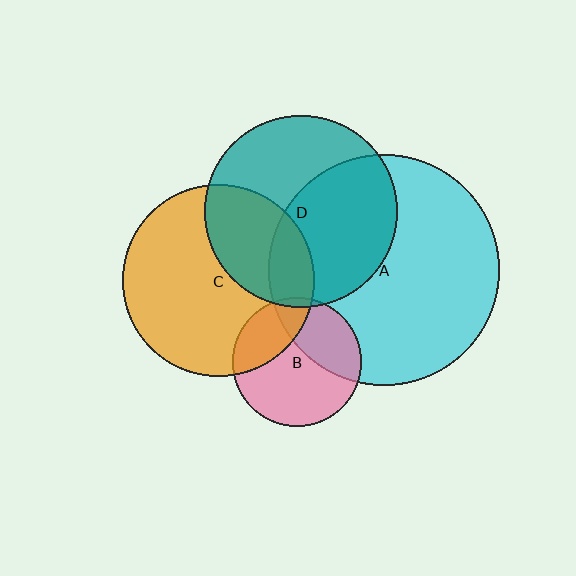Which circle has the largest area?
Circle A (cyan).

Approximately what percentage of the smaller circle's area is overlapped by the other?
Approximately 5%.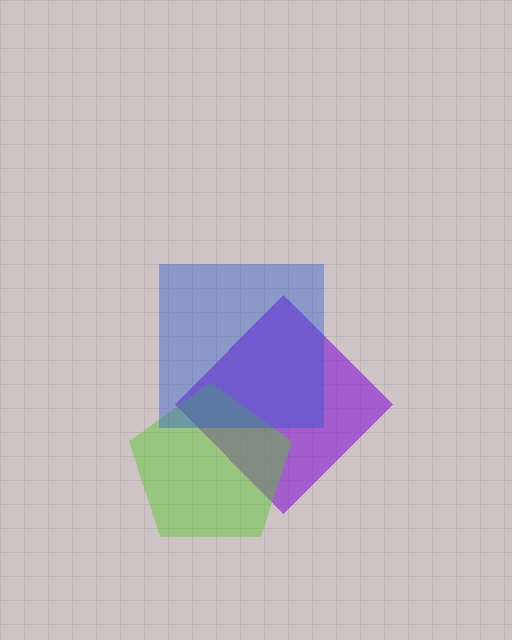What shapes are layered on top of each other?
The layered shapes are: a purple diamond, a lime pentagon, a blue square.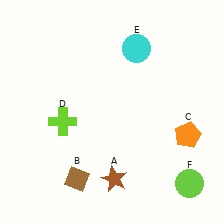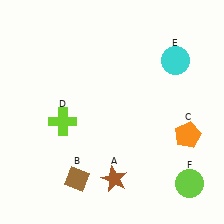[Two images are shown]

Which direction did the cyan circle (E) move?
The cyan circle (E) moved right.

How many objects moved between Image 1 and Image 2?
1 object moved between the two images.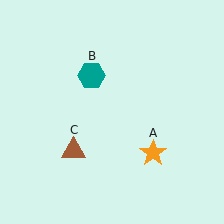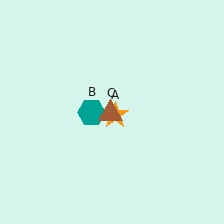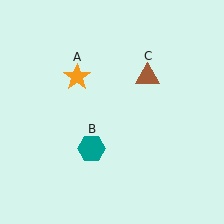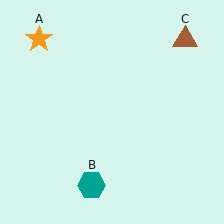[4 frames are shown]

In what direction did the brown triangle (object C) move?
The brown triangle (object C) moved up and to the right.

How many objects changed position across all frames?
3 objects changed position: orange star (object A), teal hexagon (object B), brown triangle (object C).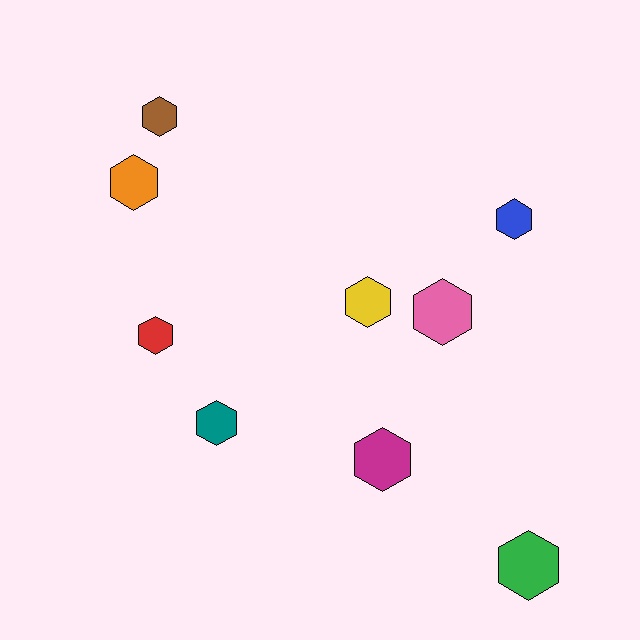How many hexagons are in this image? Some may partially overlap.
There are 9 hexagons.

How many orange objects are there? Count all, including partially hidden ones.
There is 1 orange object.